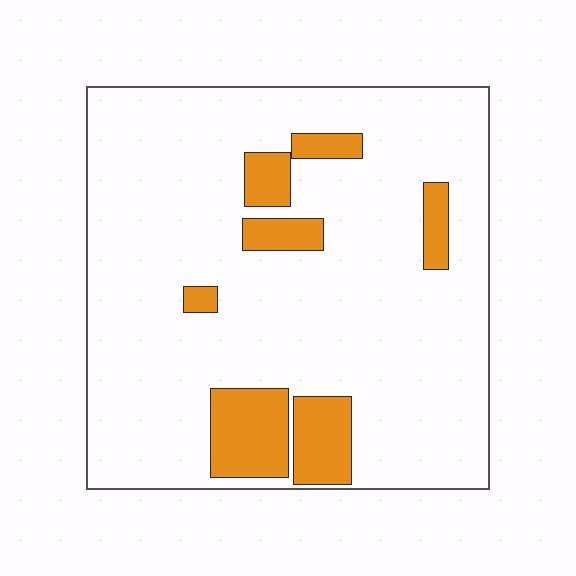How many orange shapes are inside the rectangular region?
7.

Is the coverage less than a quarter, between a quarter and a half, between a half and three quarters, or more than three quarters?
Less than a quarter.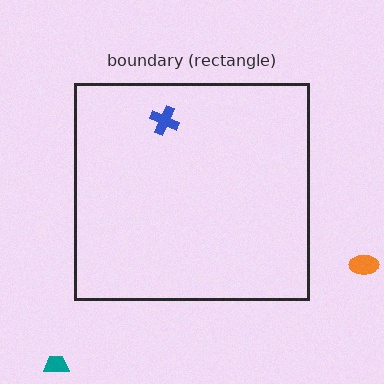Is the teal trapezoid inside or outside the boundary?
Outside.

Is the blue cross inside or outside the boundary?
Inside.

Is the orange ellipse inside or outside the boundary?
Outside.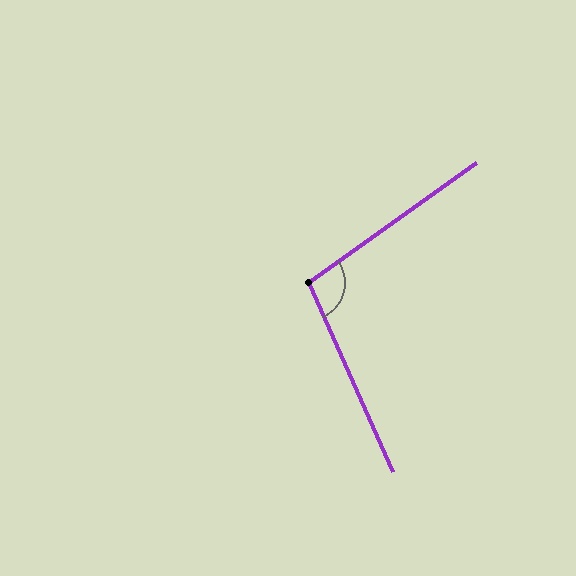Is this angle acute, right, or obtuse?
It is obtuse.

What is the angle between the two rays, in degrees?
Approximately 101 degrees.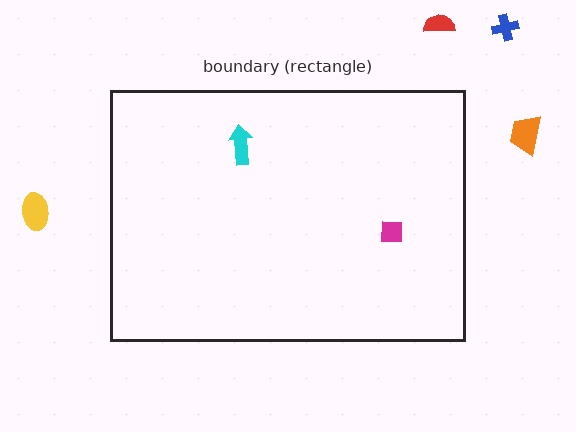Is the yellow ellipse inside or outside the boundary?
Outside.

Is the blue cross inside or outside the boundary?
Outside.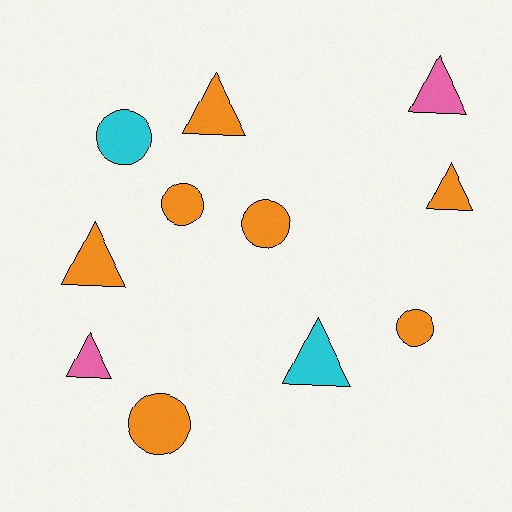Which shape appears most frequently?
Triangle, with 6 objects.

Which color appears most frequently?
Orange, with 7 objects.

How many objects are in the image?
There are 11 objects.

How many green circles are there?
There are no green circles.